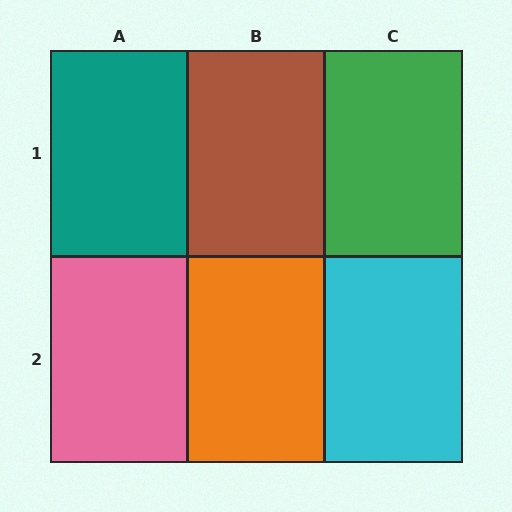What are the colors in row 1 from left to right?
Teal, brown, green.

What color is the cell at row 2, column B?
Orange.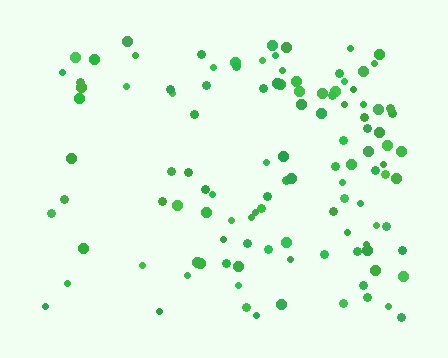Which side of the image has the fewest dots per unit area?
The left.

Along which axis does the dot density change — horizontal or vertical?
Horizontal.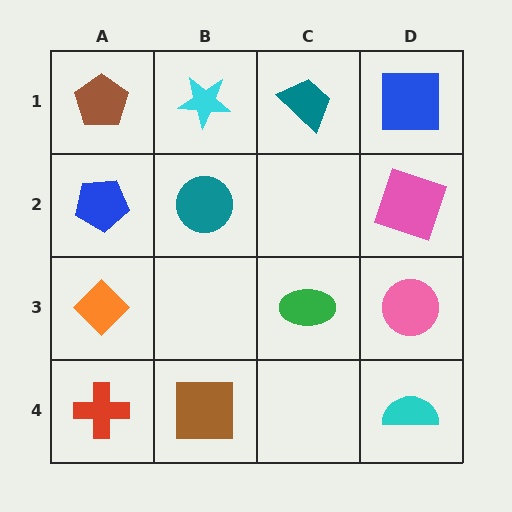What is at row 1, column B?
A cyan star.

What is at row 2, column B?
A teal circle.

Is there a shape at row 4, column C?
No, that cell is empty.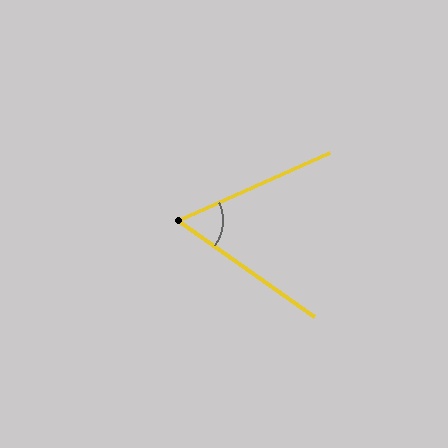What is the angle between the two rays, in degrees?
Approximately 59 degrees.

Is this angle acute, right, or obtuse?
It is acute.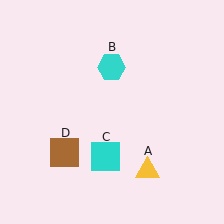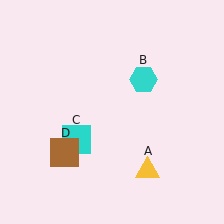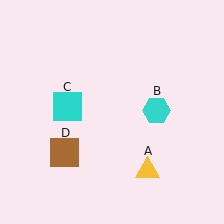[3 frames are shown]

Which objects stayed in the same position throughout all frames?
Yellow triangle (object A) and brown square (object D) remained stationary.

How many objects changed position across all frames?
2 objects changed position: cyan hexagon (object B), cyan square (object C).